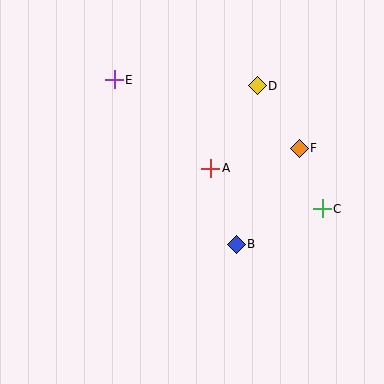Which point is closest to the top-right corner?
Point D is closest to the top-right corner.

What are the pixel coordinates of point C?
Point C is at (322, 209).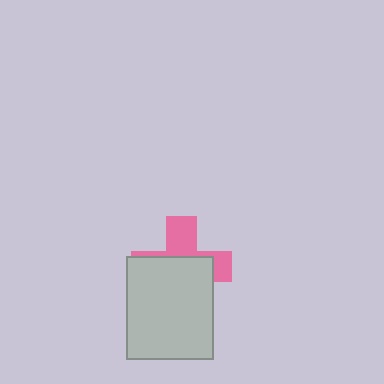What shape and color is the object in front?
The object in front is a light gray rectangle.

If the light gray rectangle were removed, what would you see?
You would see the complete pink cross.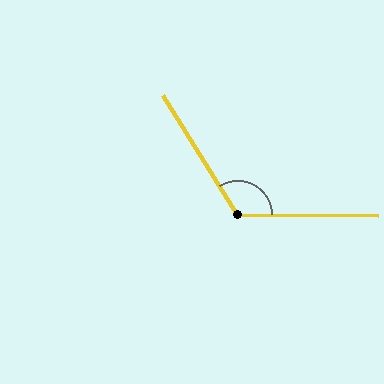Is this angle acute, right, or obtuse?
It is obtuse.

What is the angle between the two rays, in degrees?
Approximately 122 degrees.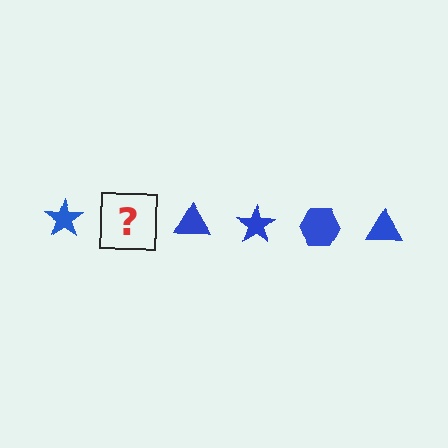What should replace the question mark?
The question mark should be replaced with a blue hexagon.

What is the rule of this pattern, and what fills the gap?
The rule is that the pattern cycles through star, hexagon, triangle shapes in blue. The gap should be filled with a blue hexagon.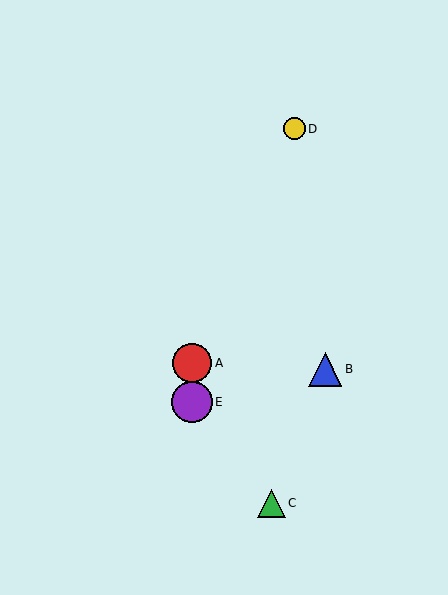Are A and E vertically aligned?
Yes, both are at x≈192.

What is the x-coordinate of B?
Object B is at x≈325.